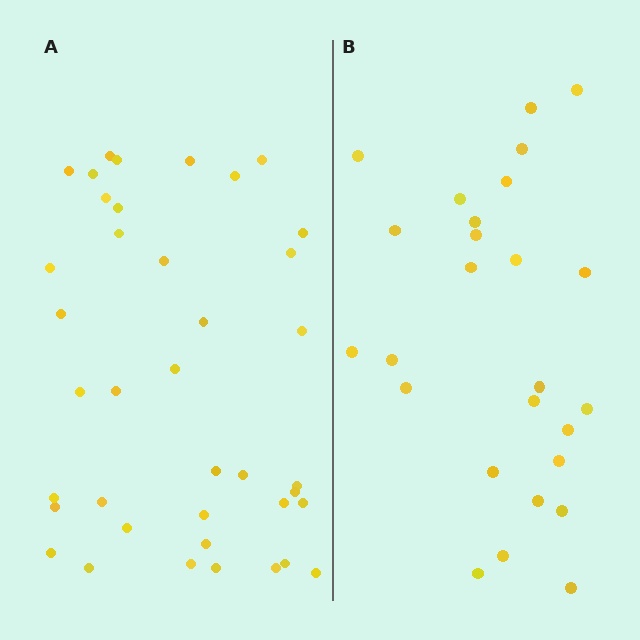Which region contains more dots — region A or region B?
Region A (the left region) has more dots.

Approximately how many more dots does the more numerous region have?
Region A has approximately 15 more dots than region B.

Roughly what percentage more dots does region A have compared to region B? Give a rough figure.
About 50% more.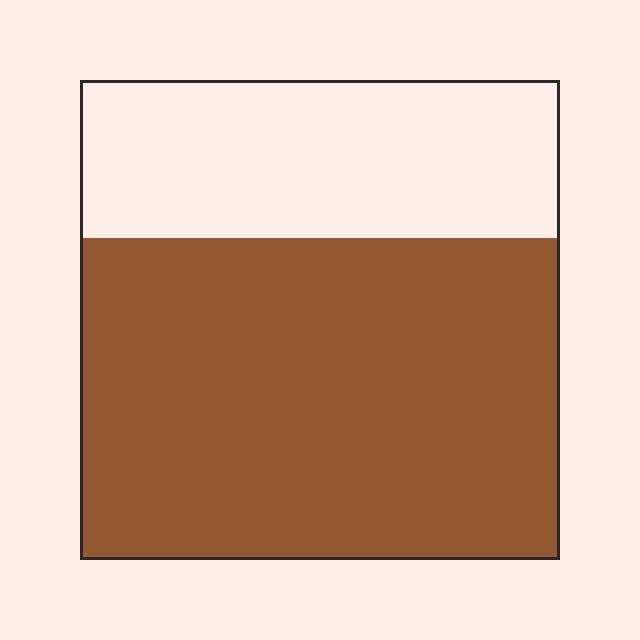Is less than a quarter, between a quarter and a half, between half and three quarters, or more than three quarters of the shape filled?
Between half and three quarters.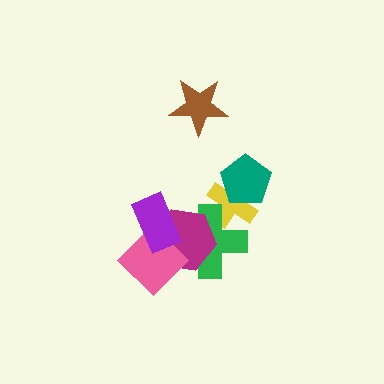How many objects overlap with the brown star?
0 objects overlap with the brown star.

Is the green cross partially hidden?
Yes, it is partially covered by another shape.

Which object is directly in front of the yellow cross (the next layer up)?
The teal pentagon is directly in front of the yellow cross.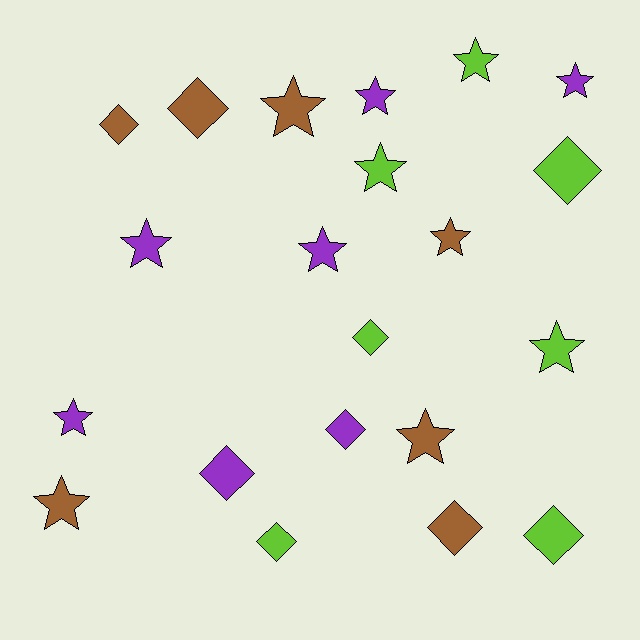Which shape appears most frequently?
Star, with 12 objects.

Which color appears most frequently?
Lime, with 7 objects.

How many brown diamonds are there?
There are 3 brown diamonds.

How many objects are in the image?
There are 21 objects.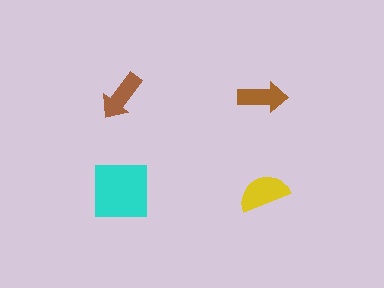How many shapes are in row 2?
2 shapes.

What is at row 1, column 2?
A brown arrow.